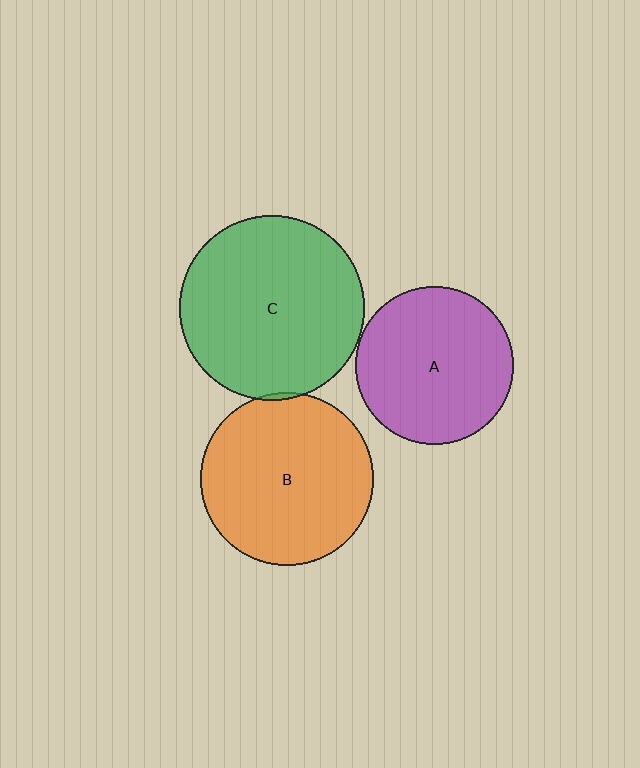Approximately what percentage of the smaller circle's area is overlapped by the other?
Approximately 5%.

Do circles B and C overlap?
Yes.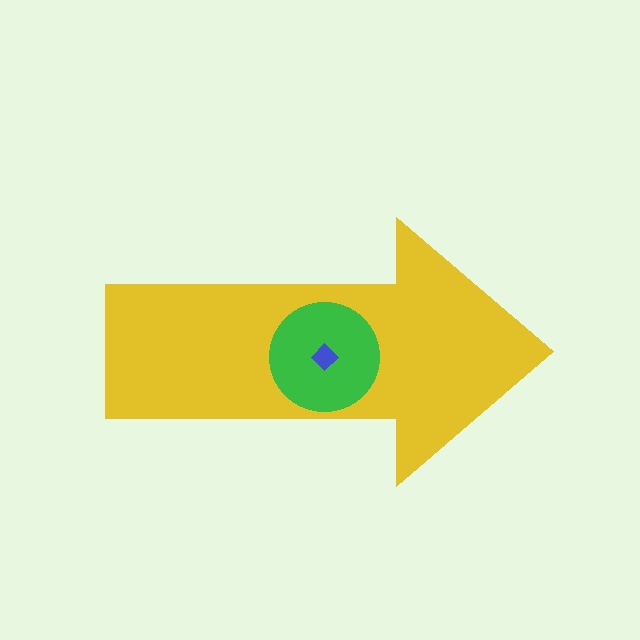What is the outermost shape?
The yellow arrow.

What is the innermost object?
The blue diamond.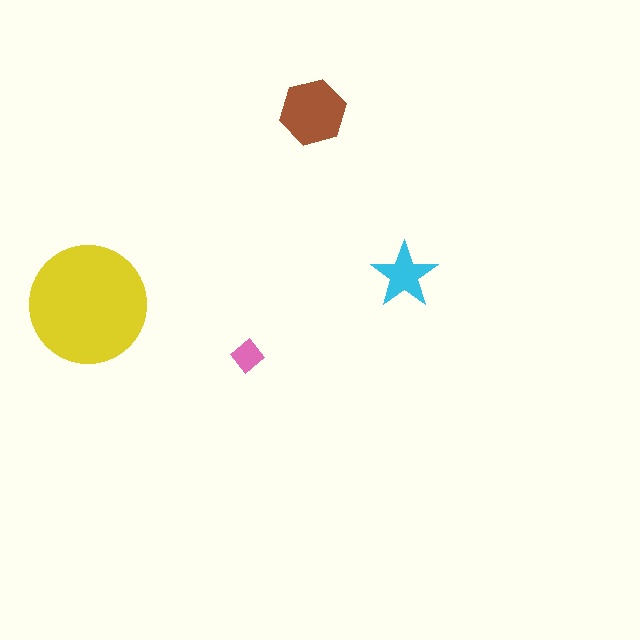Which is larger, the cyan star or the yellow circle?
The yellow circle.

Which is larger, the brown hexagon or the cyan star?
The brown hexagon.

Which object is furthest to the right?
The cyan star is rightmost.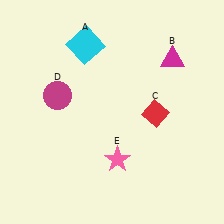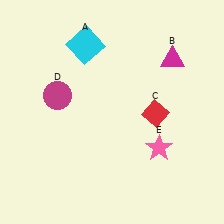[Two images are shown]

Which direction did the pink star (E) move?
The pink star (E) moved right.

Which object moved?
The pink star (E) moved right.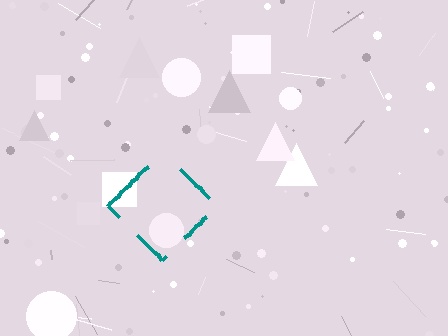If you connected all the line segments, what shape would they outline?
They would outline a diamond.